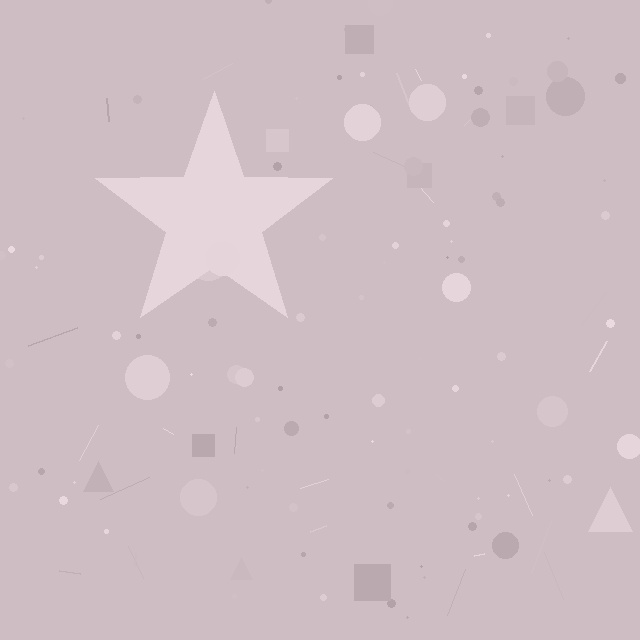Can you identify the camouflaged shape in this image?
The camouflaged shape is a star.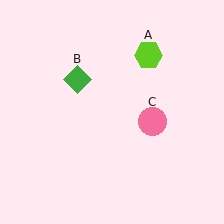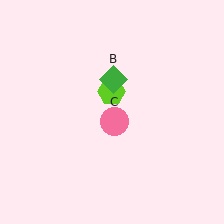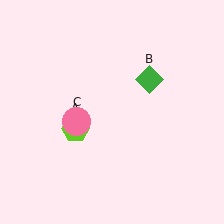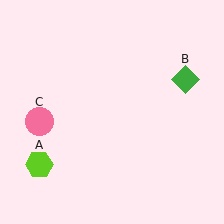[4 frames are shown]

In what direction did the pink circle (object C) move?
The pink circle (object C) moved left.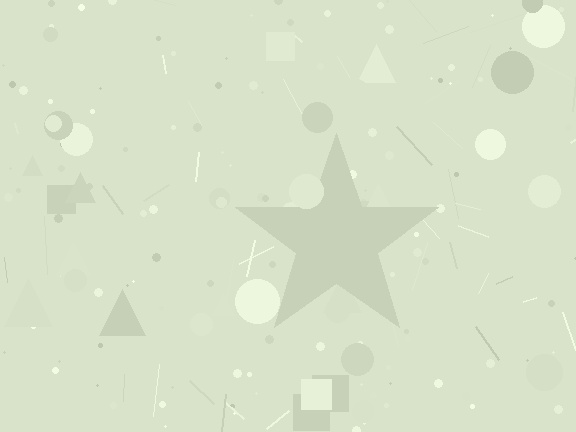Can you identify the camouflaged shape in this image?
The camouflaged shape is a star.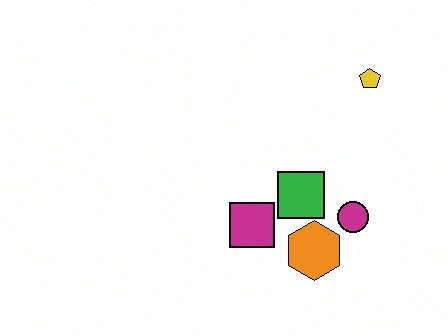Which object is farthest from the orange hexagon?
The yellow pentagon is farthest from the orange hexagon.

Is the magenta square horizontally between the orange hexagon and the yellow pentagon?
No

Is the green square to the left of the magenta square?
No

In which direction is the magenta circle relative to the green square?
The magenta circle is to the right of the green square.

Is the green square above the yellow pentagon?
No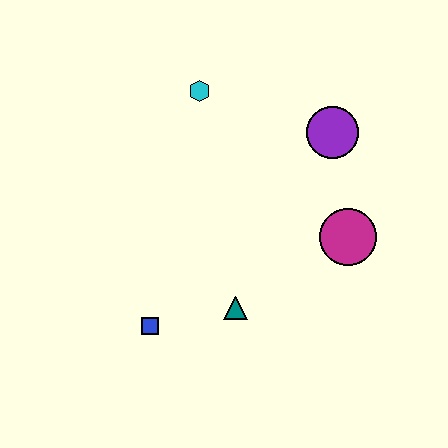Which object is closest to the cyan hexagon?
The purple circle is closest to the cyan hexagon.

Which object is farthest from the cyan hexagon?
The blue square is farthest from the cyan hexagon.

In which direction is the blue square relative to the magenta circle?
The blue square is to the left of the magenta circle.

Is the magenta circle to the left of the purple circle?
No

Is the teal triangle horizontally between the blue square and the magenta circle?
Yes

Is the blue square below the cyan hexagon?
Yes